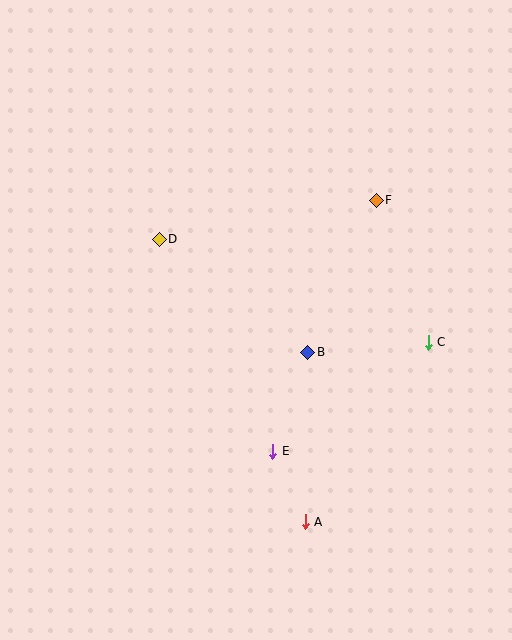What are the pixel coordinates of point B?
Point B is at (308, 352).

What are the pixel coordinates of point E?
Point E is at (273, 451).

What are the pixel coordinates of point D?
Point D is at (159, 239).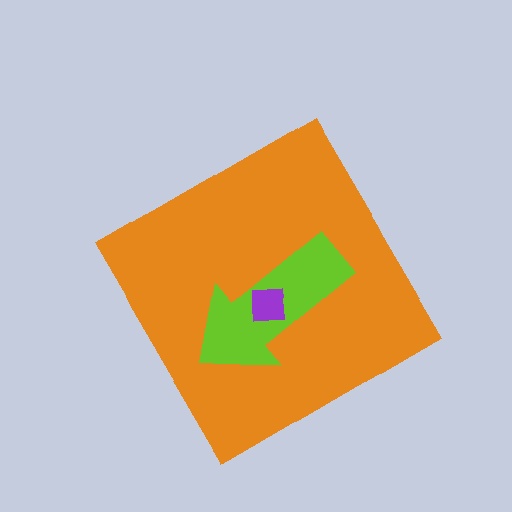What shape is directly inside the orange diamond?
The lime arrow.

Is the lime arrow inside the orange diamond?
Yes.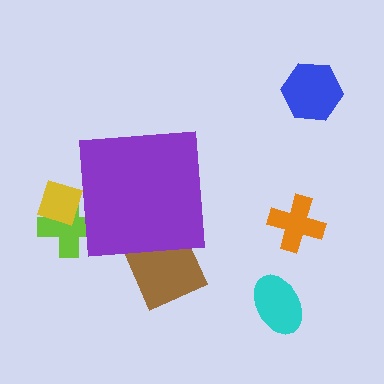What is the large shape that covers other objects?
A purple square.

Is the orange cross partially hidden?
No, the orange cross is fully visible.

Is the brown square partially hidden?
Yes, the brown square is partially hidden behind the purple square.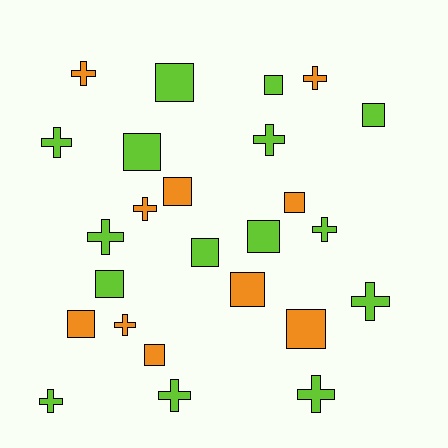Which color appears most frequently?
Lime, with 15 objects.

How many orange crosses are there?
There are 4 orange crosses.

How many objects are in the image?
There are 25 objects.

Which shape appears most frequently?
Square, with 13 objects.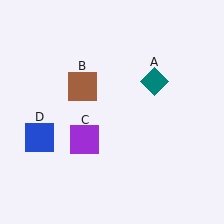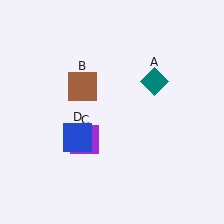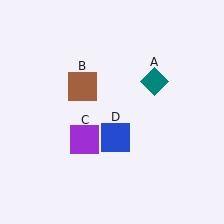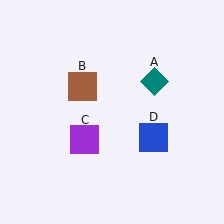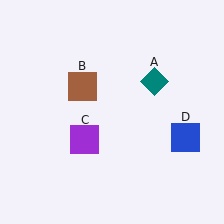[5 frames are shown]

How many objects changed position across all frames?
1 object changed position: blue square (object D).